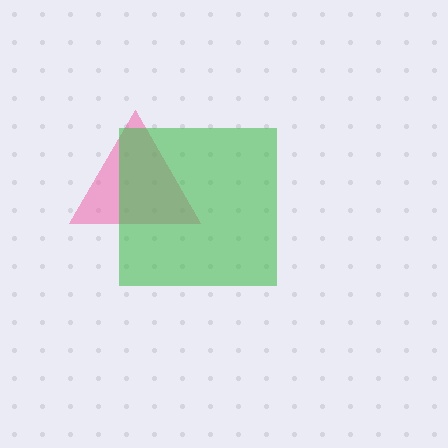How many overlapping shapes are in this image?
There are 2 overlapping shapes in the image.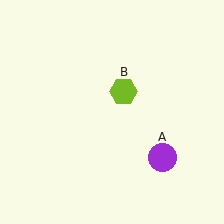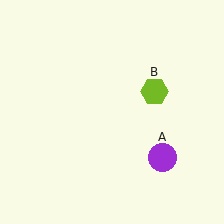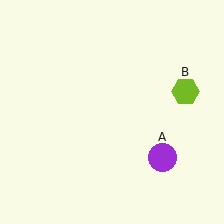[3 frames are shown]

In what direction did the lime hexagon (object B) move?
The lime hexagon (object B) moved right.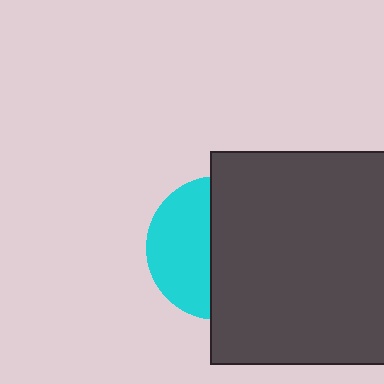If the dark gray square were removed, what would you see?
You would see the complete cyan circle.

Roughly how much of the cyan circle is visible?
A small part of it is visible (roughly 43%).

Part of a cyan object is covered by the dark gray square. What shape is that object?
It is a circle.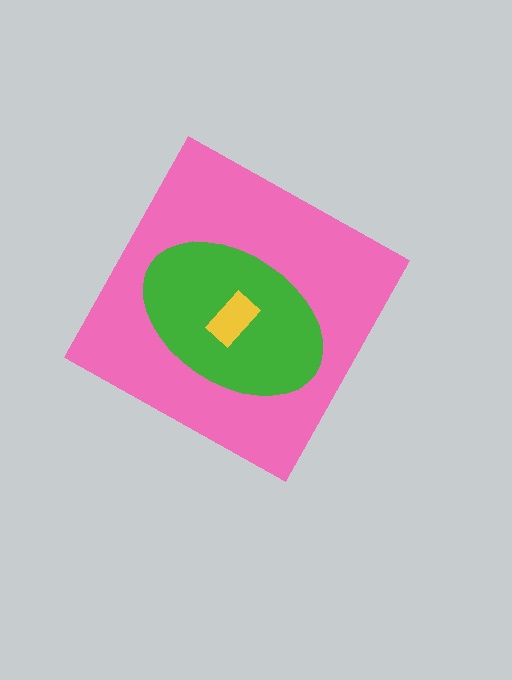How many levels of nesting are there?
3.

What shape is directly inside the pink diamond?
The green ellipse.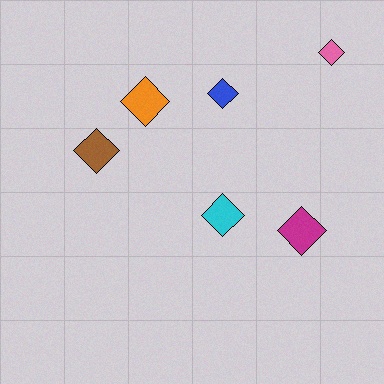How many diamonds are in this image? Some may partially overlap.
There are 6 diamonds.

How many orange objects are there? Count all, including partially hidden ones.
There is 1 orange object.